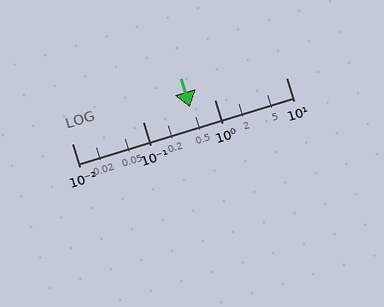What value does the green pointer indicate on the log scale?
The pointer indicates approximately 0.45.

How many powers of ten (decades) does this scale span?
The scale spans 3 decades, from 0.01 to 10.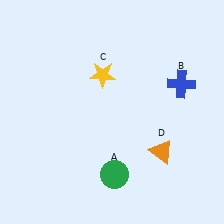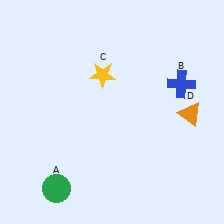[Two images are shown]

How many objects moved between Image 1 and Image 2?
2 objects moved between the two images.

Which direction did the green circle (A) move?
The green circle (A) moved left.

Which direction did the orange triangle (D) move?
The orange triangle (D) moved up.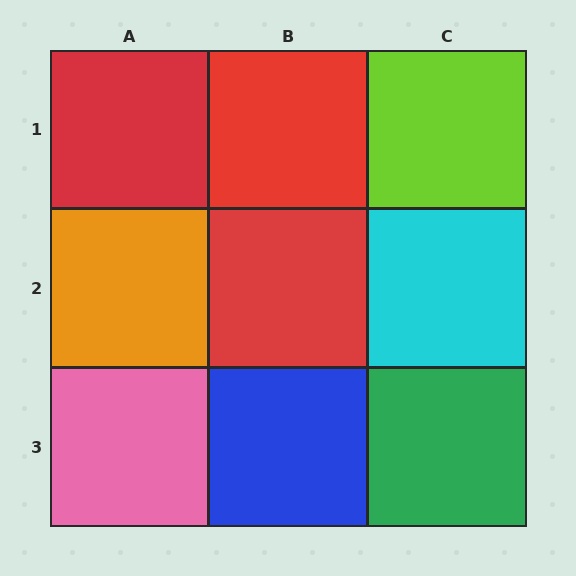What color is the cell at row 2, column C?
Cyan.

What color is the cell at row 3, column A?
Pink.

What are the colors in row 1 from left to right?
Red, red, lime.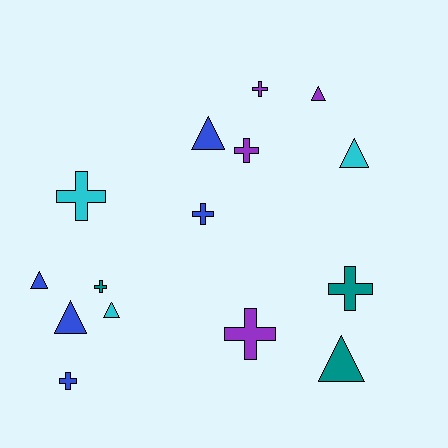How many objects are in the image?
There are 15 objects.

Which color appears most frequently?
Blue, with 5 objects.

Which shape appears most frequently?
Cross, with 8 objects.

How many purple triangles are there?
There is 1 purple triangle.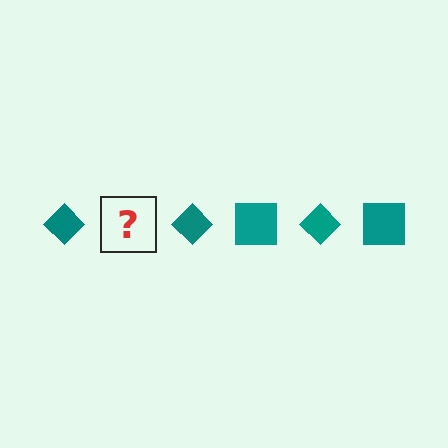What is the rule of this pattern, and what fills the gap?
The rule is that the pattern cycles through diamond, square shapes in teal. The gap should be filled with a teal square.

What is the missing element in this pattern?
The missing element is a teal square.